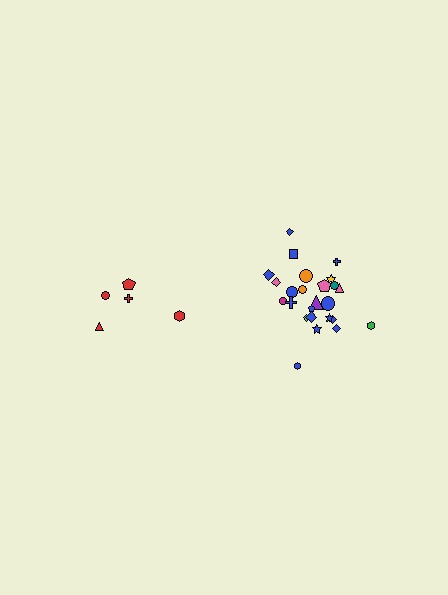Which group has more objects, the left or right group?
The right group.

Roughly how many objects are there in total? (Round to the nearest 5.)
Roughly 30 objects in total.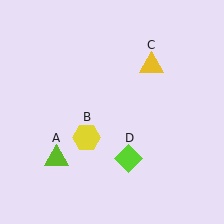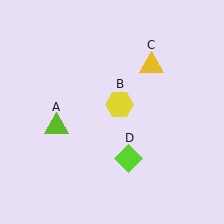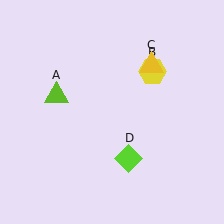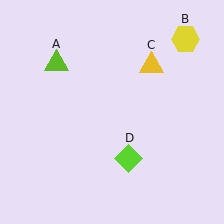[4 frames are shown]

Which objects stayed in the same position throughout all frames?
Yellow triangle (object C) and lime diamond (object D) remained stationary.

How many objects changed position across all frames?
2 objects changed position: lime triangle (object A), yellow hexagon (object B).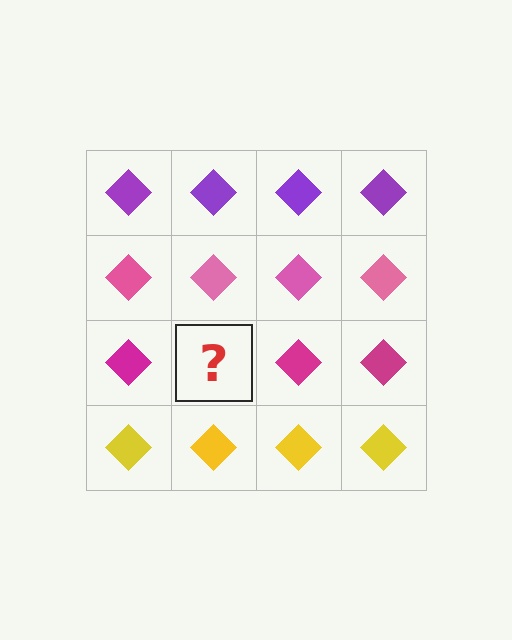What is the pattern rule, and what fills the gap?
The rule is that each row has a consistent color. The gap should be filled with a magenta diamond.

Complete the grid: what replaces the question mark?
The question mark should be replaced with a magenta diamond.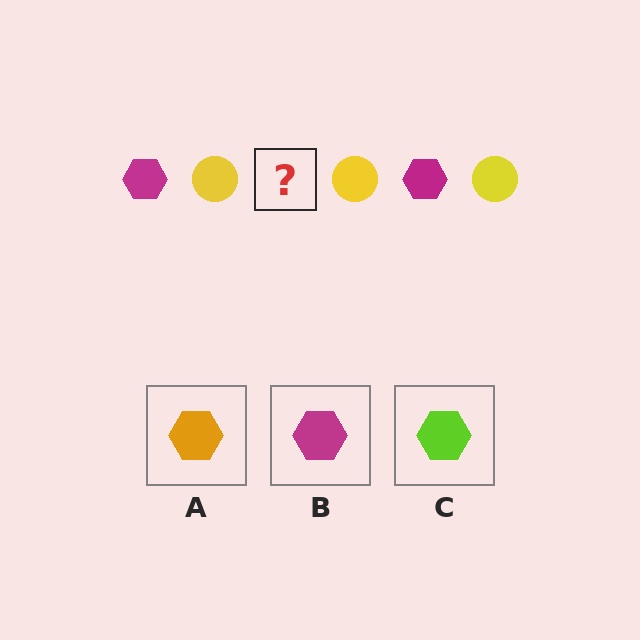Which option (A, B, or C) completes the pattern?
B.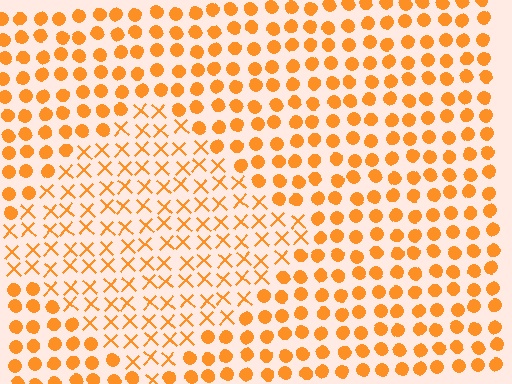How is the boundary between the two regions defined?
The boundary is defined by a change in element shape: X marks inside vs. circles outside. All elements share the same color and spacing.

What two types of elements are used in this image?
The image uses X marks inside the diamond region and circles outside it.